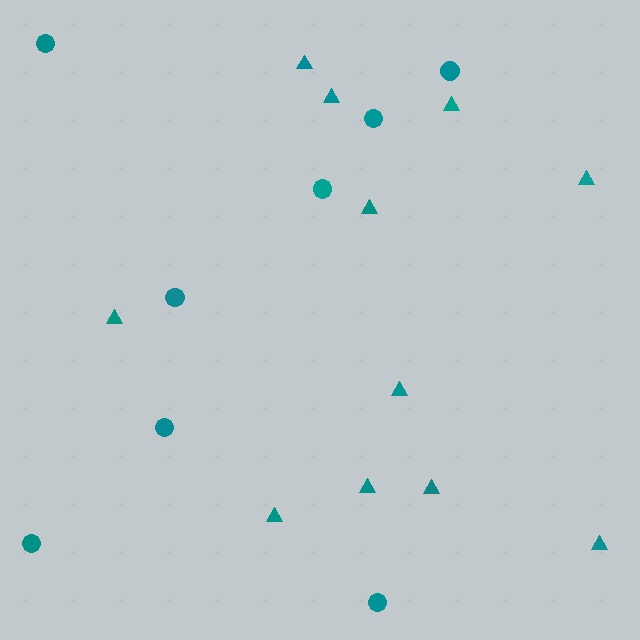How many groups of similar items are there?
There are 2 groups: one group of triangles (11) and one group of circles (8).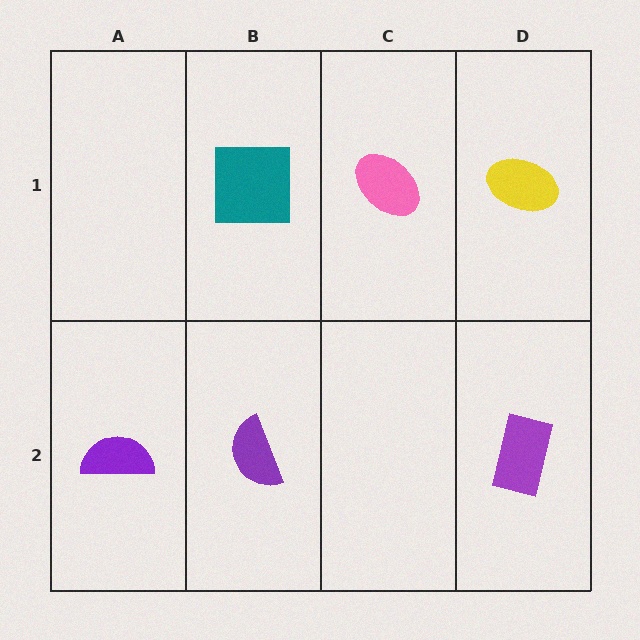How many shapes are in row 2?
3 shapes.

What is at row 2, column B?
A purple semicircle.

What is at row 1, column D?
A yellow ellipse.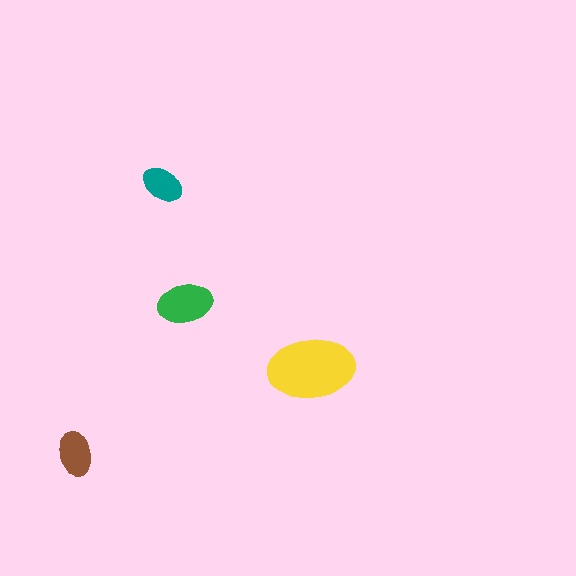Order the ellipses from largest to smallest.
the yellow one, the green one, the brown one, the teal one.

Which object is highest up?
The teal ellipse is topmost.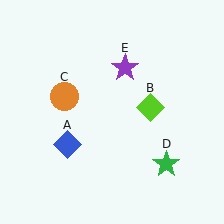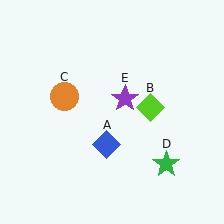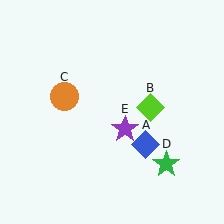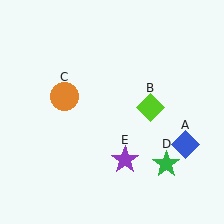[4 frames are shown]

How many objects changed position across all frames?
2 objects changed position: blue diamond (object A), purple star (object E).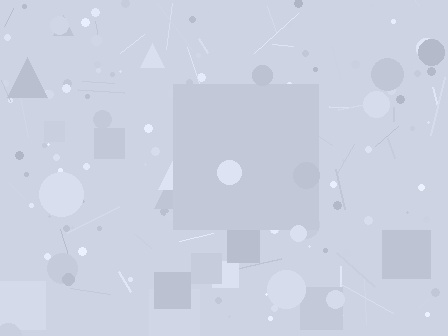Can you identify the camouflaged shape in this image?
The camouflaged shape is a square.